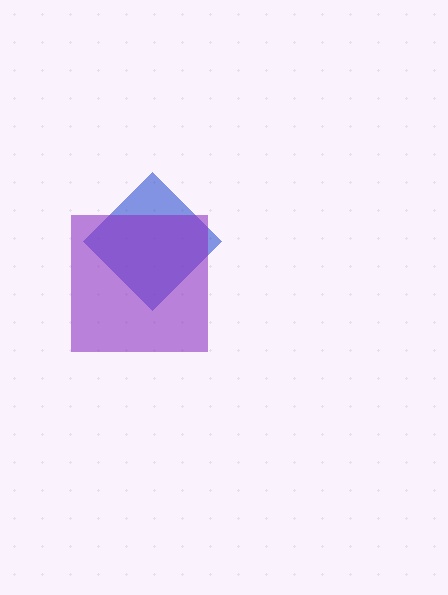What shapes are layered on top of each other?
The layered shapes are: a blue diamond, a purple square.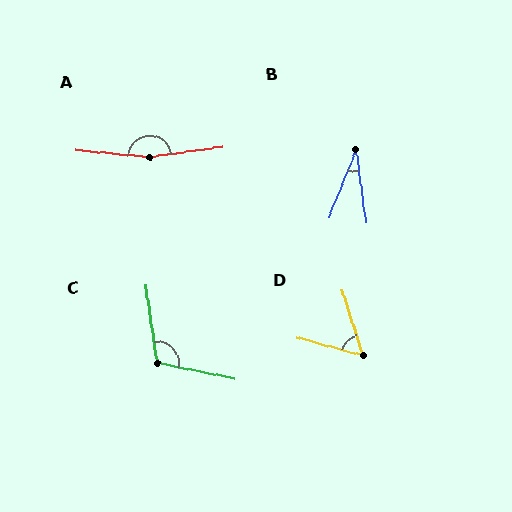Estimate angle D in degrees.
Approximately 57 degrees.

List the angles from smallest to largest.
B (30°), D (57°), C (109°), A (167°).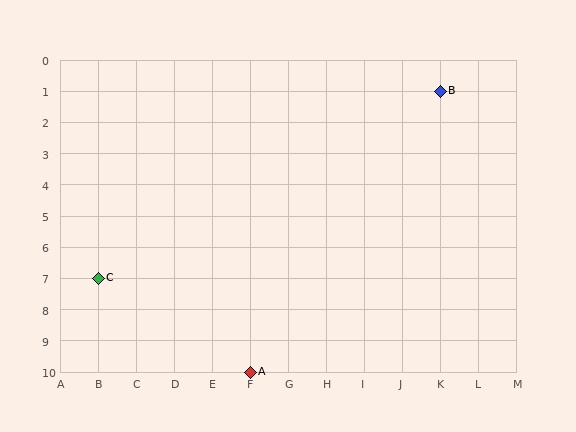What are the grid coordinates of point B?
Point B is at grid coordinates (K, 1).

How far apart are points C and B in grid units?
Points C and B are 9 columns and 6 rows apart (about 10.8 grid units diagonally).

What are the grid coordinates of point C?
Point C is at grid coordinates (B, 7).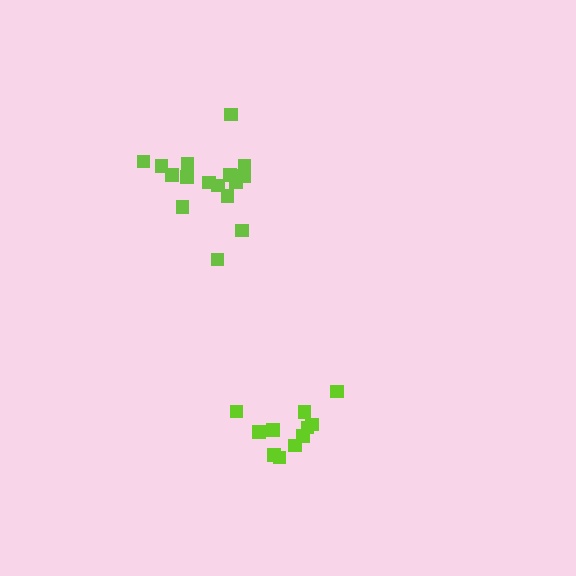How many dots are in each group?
Group 1: 16 dots, Group 2: 11 dots (27 total).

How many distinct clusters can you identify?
There are 2 distinct clusters.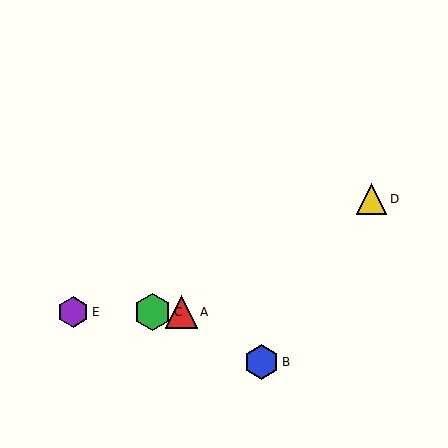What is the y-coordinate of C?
Object C is at y≈312.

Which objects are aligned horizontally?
Objects A, C, E are aligned horizontally.